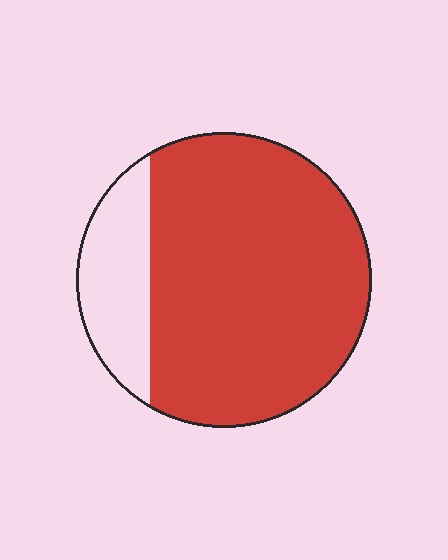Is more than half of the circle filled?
Yes.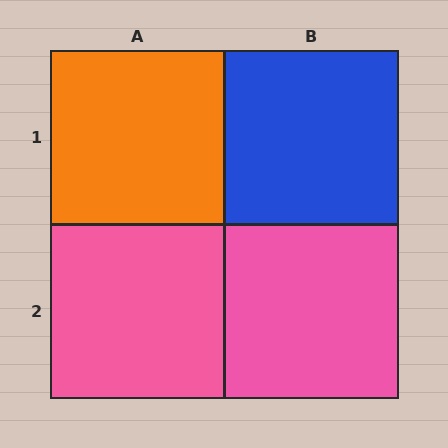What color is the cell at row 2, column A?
Pink.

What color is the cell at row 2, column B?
Pink.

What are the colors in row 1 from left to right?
Orange, blue.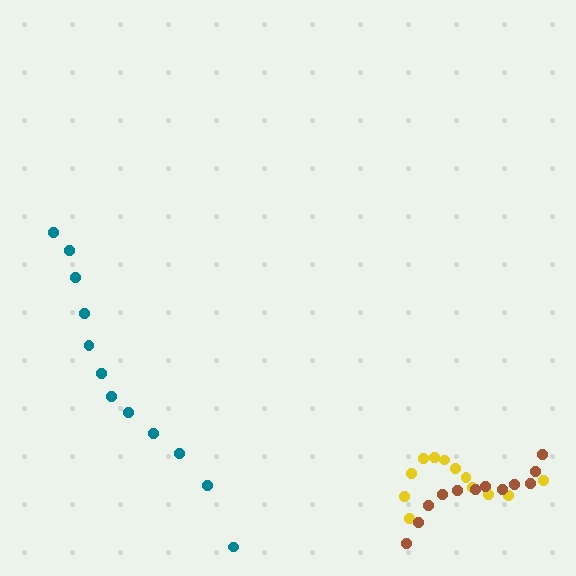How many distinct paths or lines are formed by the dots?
There are 3 distinct paths.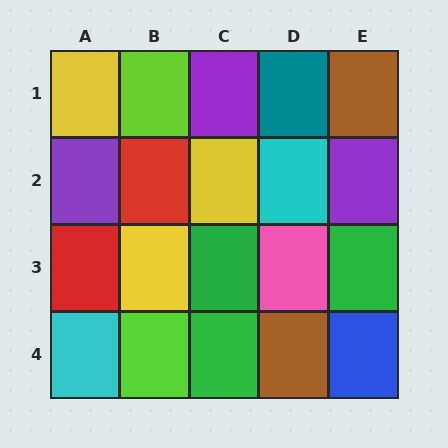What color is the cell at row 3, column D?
Pink.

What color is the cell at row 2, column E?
Purple.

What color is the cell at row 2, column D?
Cyan.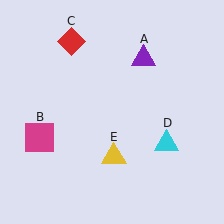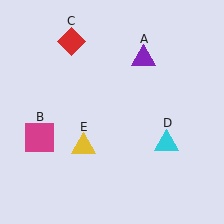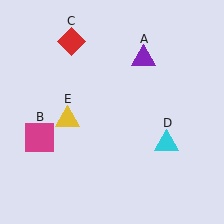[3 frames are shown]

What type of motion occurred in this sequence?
The yellow triangle (object E) rotated clockwise around the center of the scene.